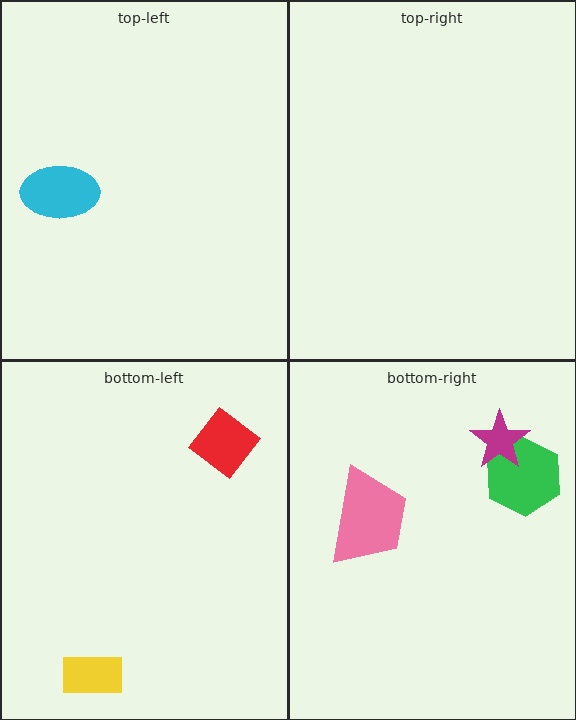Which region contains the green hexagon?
The bottom-right region.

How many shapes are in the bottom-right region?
3.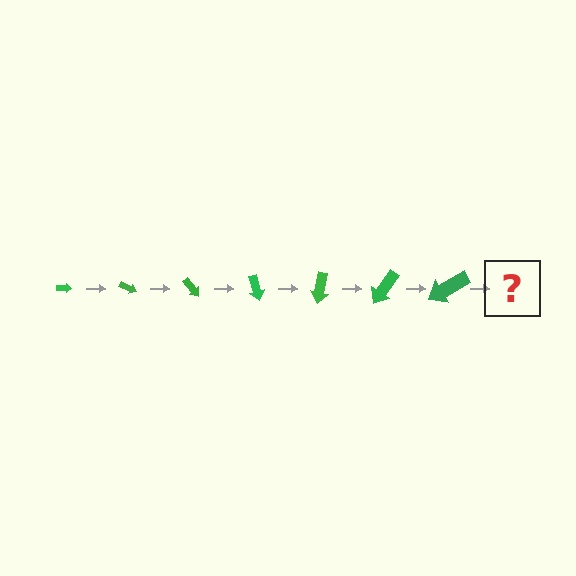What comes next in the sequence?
The next element should be an arrow, larger than the previous one and rotated 175 degrees from the start.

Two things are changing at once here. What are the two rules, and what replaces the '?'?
The two rules are that the arrow grows larger each step and it rotates 25 degrees each step. The '?' should be an arrow, larger than the previous one and rotated 175 degrees from the start.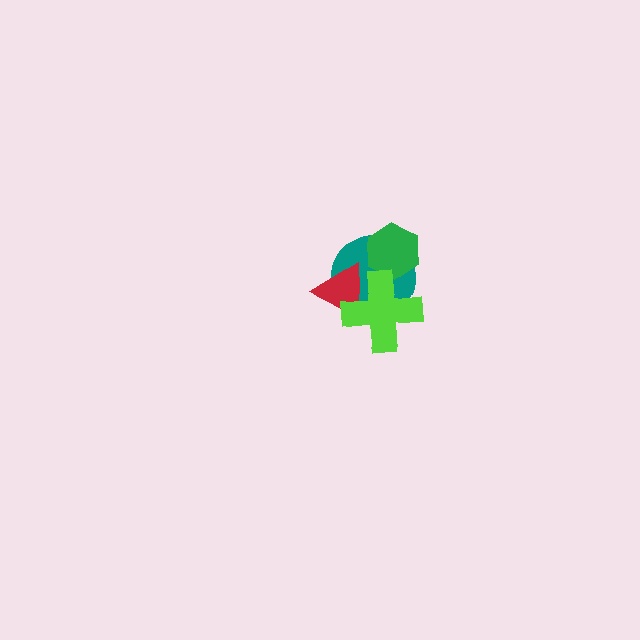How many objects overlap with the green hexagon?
2 objects overlap with the green hexagon.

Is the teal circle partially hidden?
Yes, it is partially covered by another shape.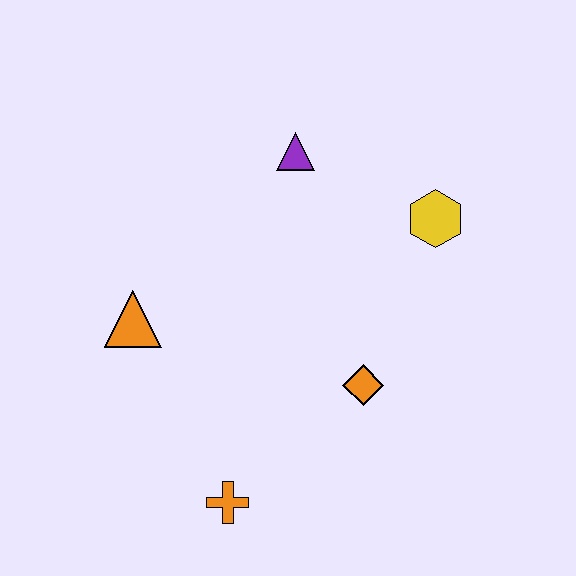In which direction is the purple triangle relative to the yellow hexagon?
The purple triangle is to the left of the yellow hexagon.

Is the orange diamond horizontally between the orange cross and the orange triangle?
No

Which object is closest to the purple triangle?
The yellow hexagon is closest to the purple triangle.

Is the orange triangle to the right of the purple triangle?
No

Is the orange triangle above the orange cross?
Yes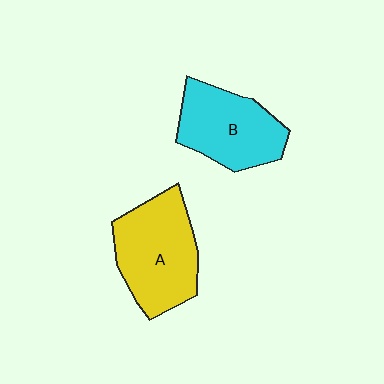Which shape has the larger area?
Shape A (yellow).